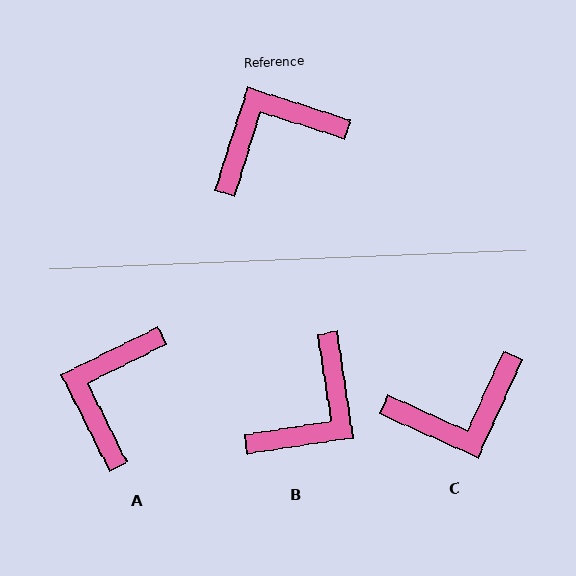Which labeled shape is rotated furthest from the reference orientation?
C, about 174 degrees away.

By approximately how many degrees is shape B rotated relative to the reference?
Approximately 154 degrees clockwise.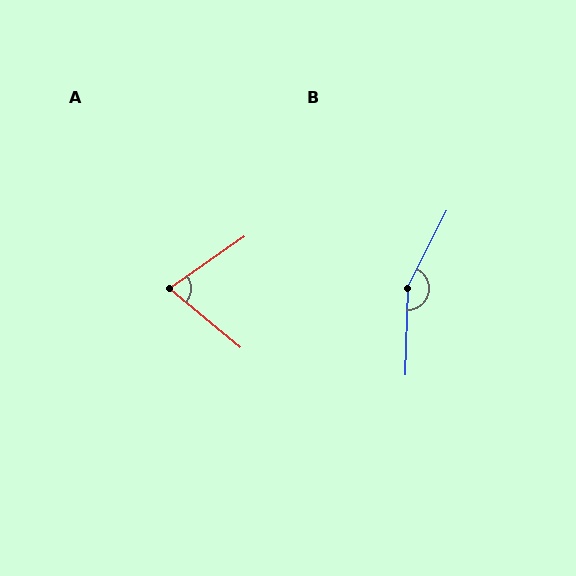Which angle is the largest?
B, at approximately 155 degrees.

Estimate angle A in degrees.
Approximately 74 degrees.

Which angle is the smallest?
A, at approximately 74 degrees.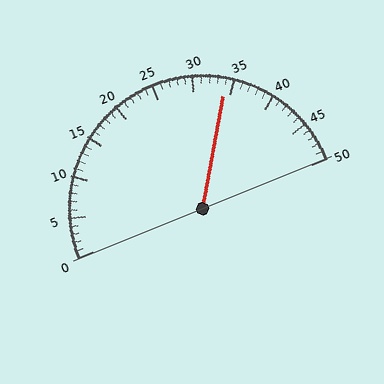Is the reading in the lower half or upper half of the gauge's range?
The reading is in the upper half of the range (0 to 50).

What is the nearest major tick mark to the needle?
The nearest major tick mark is 35.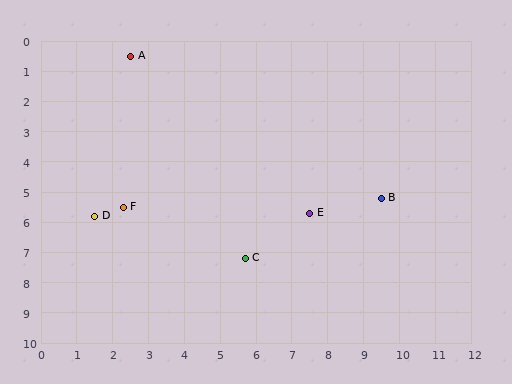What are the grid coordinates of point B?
Point B is at approximately (9.5, 5.2).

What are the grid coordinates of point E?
Point E is at approximately (7.5, 5.7).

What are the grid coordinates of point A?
Point A is at approximately (2.5, 0.5).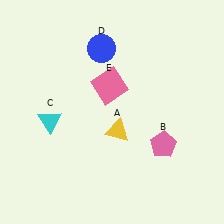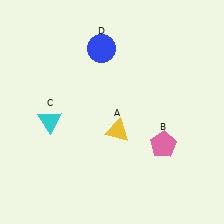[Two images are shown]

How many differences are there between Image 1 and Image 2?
There is 1 difference between the two images.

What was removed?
The pink square (E) was removed in Image 2.